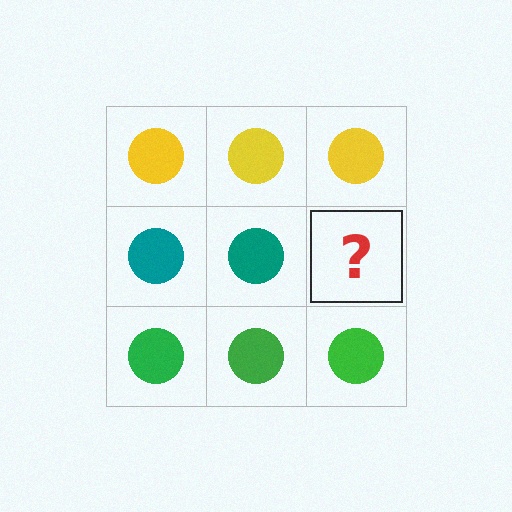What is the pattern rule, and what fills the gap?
The rule is that each row has a consistent color. The gap should be filled with a teal circle.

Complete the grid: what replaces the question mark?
The question mark should be replaced with a teal circle.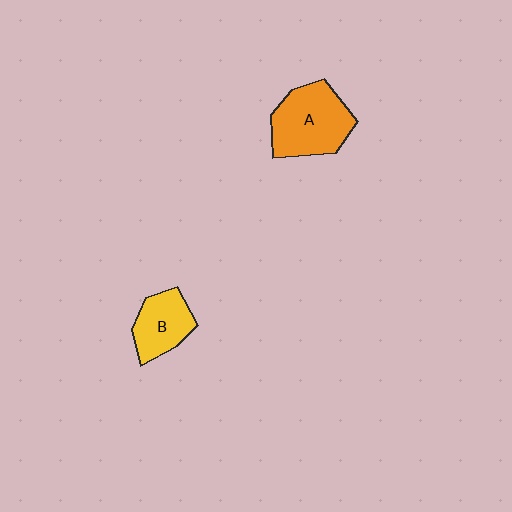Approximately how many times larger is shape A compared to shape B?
Approximately 1.5 times.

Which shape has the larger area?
Shape A (orange).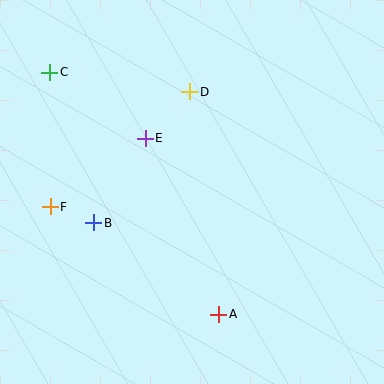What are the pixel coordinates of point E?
Point E is at (145, 138).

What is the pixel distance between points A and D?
The distance between A and D is 225 pixels.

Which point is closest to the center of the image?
Point E at (145, 138) is closest to the center.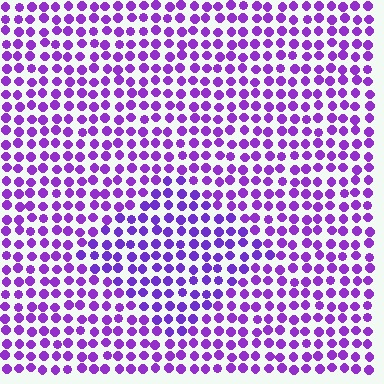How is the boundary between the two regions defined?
The boundary is defined purely by a slight shift in hue (about 15 degrees). Spacing, size, and orientation are identical on both sides.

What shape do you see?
I see a diamond.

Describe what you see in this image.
The image is filled with small purple elements in a uniform arrangement. A diamond-shaped region is visible where the elements are tinted to a slightly different hue, forming a subtle color boundary.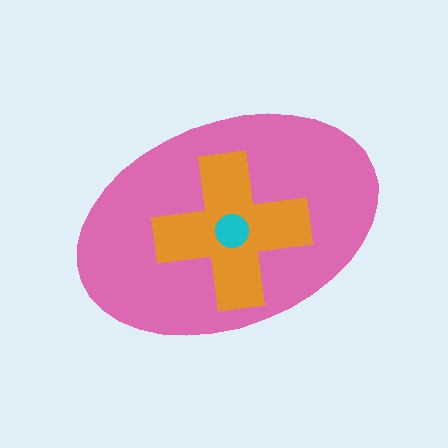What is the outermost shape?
The pink ellipse.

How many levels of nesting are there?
3.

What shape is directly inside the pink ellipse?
The orange cross.